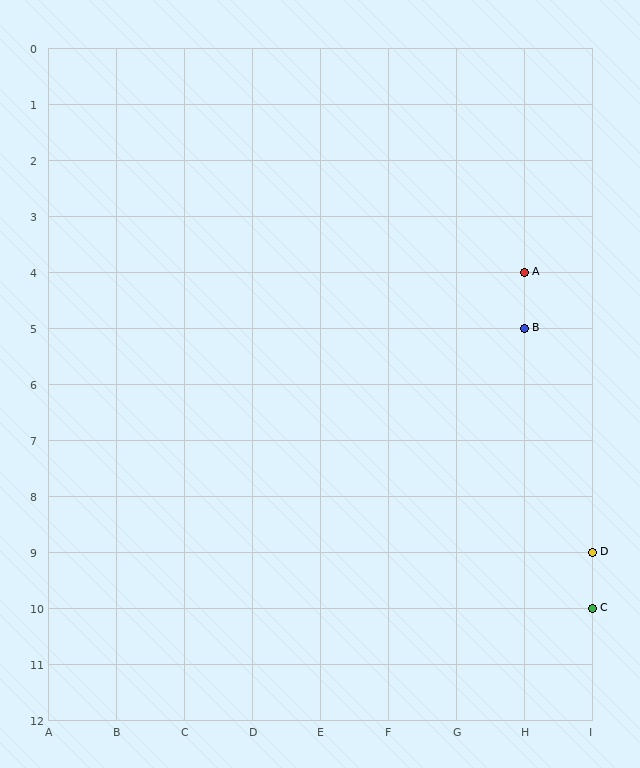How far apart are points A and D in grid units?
Points A and D are 1 column and 5 rows apart (about 5.1 grid units diagonally).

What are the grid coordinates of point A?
Point A is at grid coordinates (H, 4).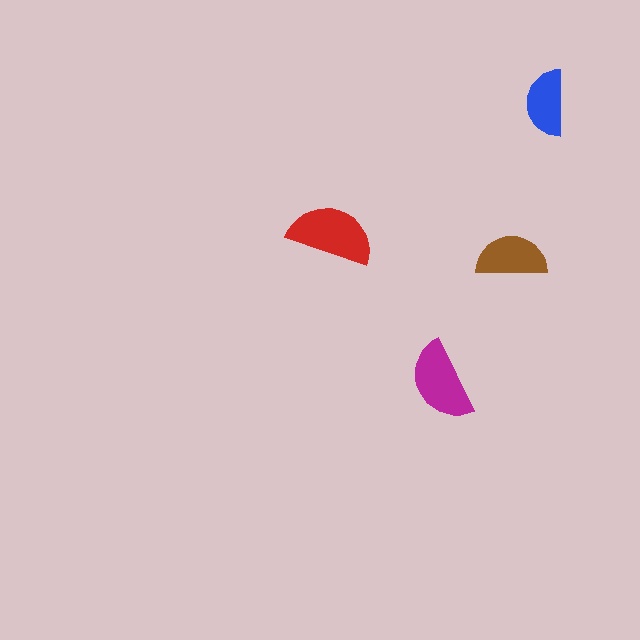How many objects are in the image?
There are 4 objects in the image.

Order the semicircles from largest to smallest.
the red one, the magenta one, the brown one, the blue one.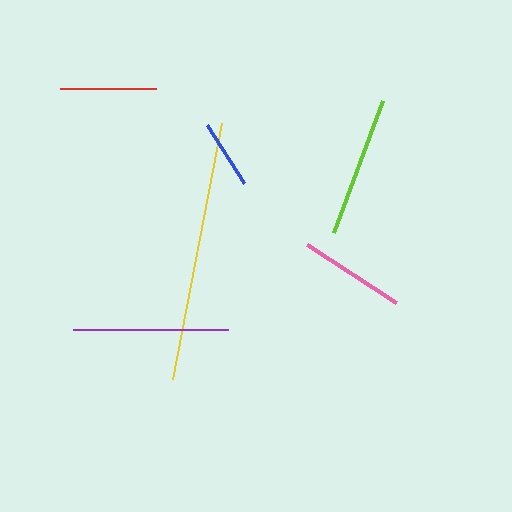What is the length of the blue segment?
The blue segment is approximately 68 pixels long.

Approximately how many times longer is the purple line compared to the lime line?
The purple line is approximately 1.1 times the length of the lime line.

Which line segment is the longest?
The yellow line is the longest at approximately 261 pixels.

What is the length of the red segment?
The red segment is approximately 97 pixels long.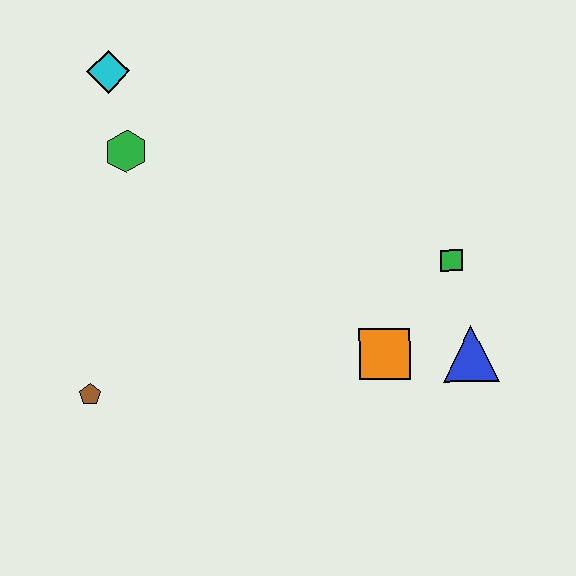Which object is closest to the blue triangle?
The orange square is closest to the blue triangle.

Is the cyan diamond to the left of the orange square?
Yes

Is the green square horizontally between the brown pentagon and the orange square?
No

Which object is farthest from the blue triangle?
The cyan diamond is farthest from the blue triangle.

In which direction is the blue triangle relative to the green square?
The blue triangle is below the green square.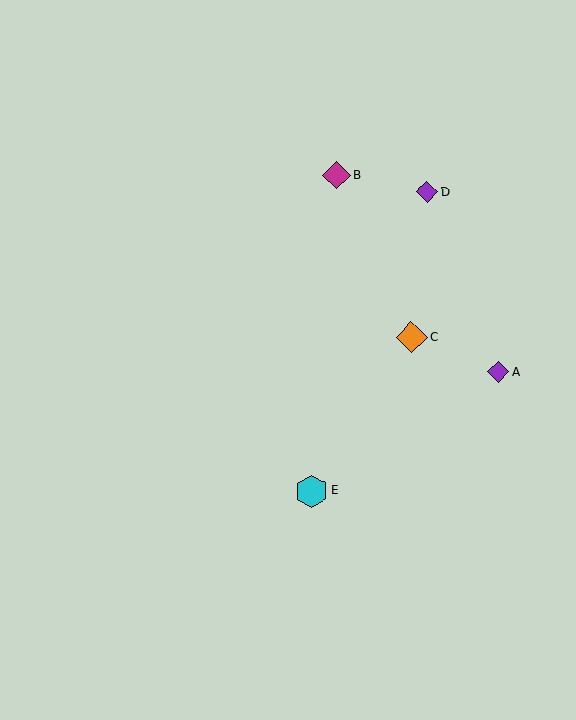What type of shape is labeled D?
Shape D is a purple diamond.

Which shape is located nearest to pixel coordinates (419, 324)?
The orange diamond (labeled C) at (412, 337) is nearest to that location.